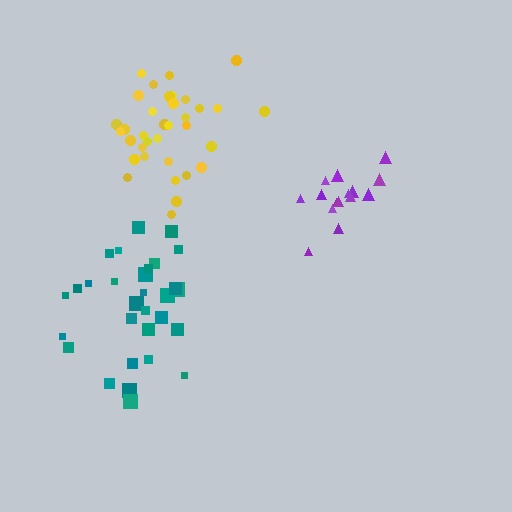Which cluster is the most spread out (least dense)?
Teal.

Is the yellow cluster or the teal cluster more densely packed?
Yellow.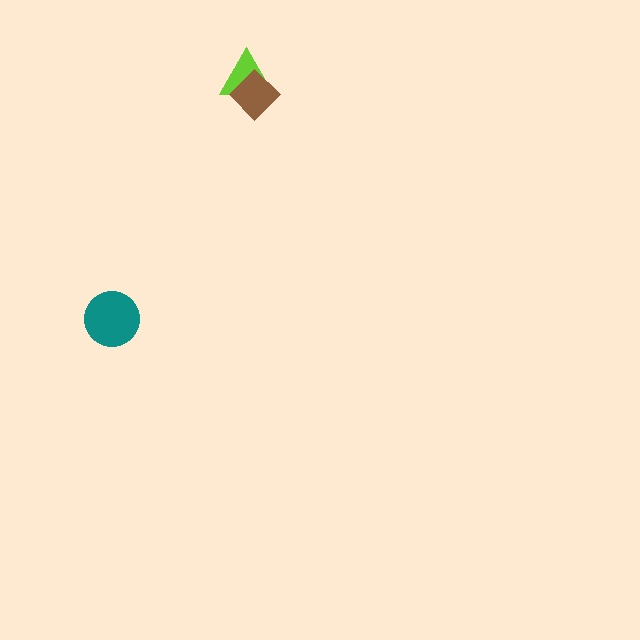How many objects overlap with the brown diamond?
1 object overlaps with the brown diamond.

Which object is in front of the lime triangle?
The brown diamond is in front of the lime triangle.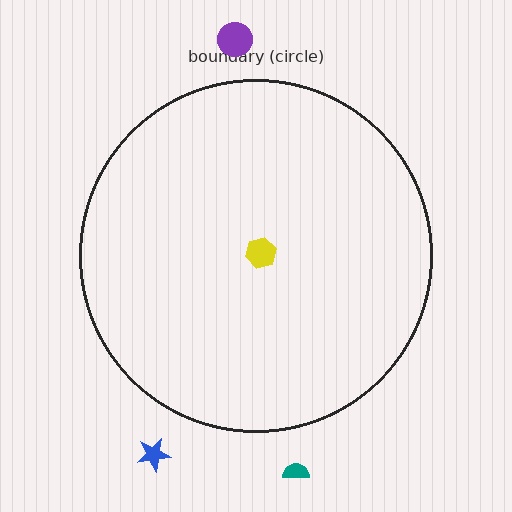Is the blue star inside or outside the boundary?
Outside.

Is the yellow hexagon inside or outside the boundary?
Inside.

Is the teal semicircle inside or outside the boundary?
Outside.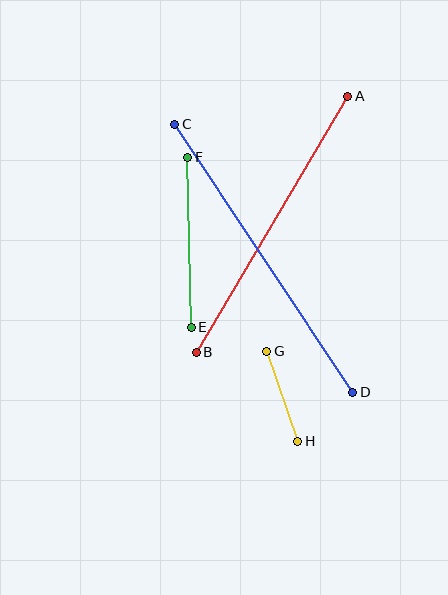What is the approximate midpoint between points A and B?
The midpoint is at approximately (272, 224) pixels.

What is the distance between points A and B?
The distance is approximately 297 pixels.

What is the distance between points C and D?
The distance is approximately 322 pixels.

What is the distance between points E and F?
The distance is approximately 170 pixels.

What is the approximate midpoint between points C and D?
The midpoint is at approximately (264, 258) pixels.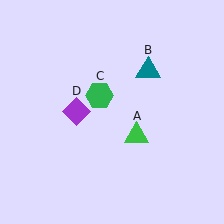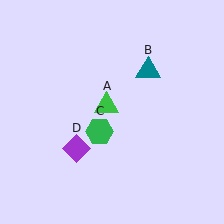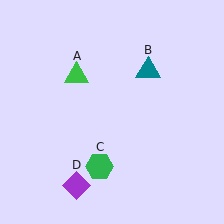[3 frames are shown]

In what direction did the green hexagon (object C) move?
The green hexagon (object C) moved down.